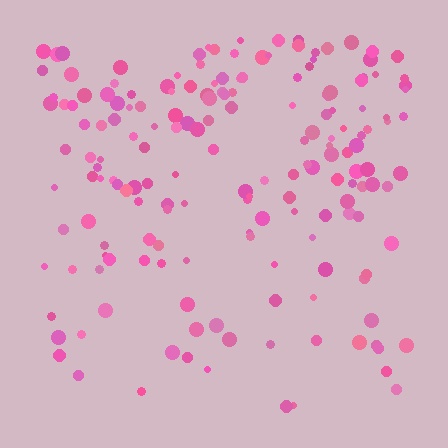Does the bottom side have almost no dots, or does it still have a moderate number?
Still a moderate number, just noticeably fewer than the top.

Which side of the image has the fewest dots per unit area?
The bottom.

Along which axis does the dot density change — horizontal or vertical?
Vertical.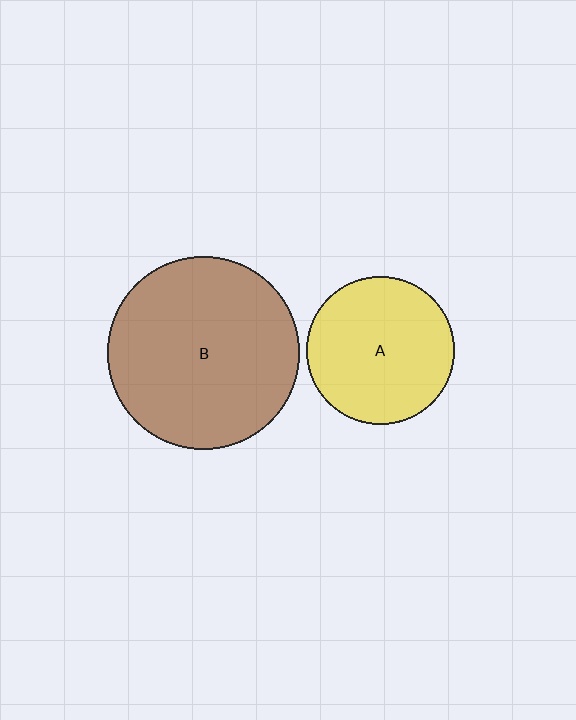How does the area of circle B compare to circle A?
Approximately 1.7 times.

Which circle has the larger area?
Circle B (brown).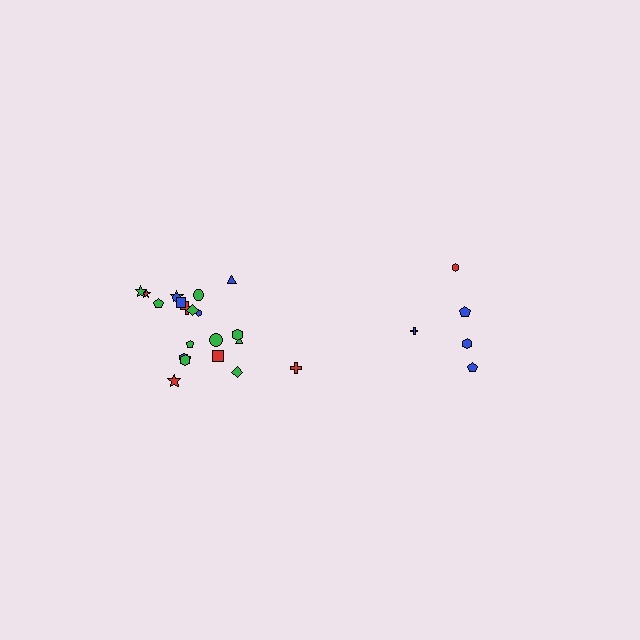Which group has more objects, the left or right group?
The left group.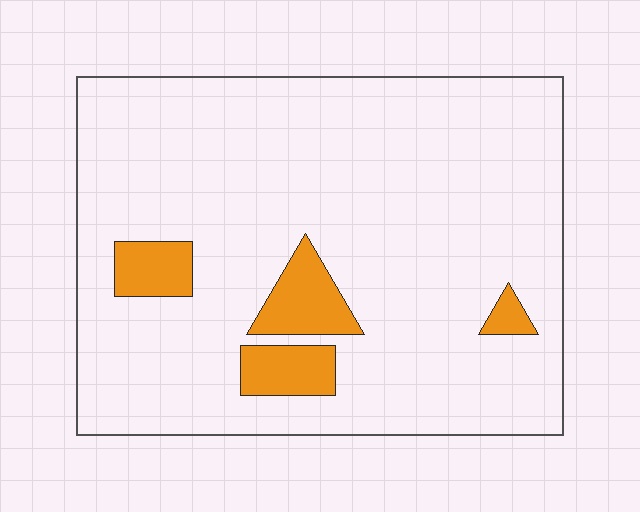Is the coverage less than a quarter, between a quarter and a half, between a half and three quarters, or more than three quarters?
Less than a quarter.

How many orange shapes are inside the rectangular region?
4.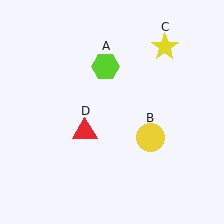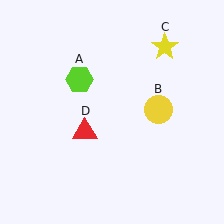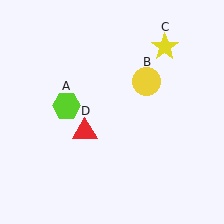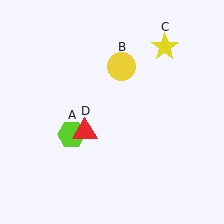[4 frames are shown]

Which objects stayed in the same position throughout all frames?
Yellow star (object C) and red triangle (object D) remained stationary.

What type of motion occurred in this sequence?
The lime hexagon (object A), yellow circle (object B) rotated counterclockwise around the center of the scene.